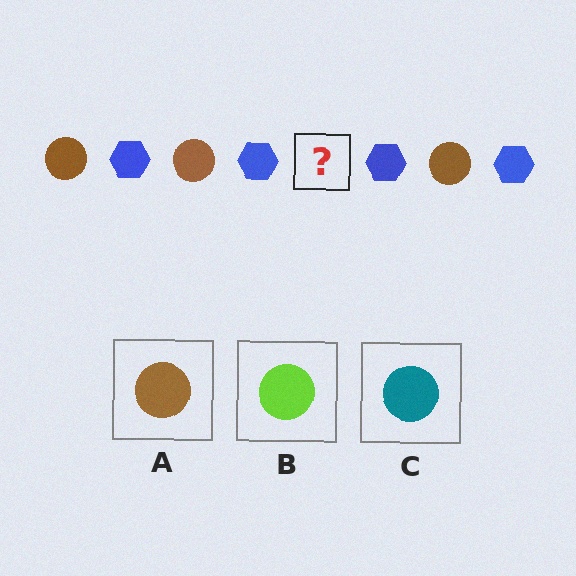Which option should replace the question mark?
Option A.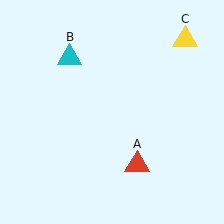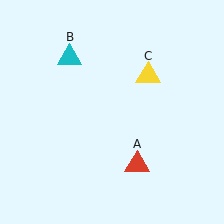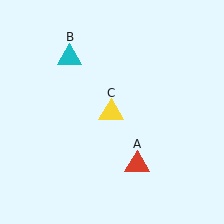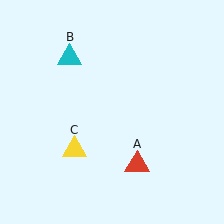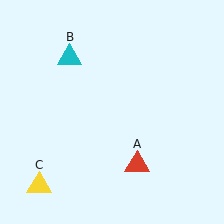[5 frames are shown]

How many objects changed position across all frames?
1 object changed position: yellow triangle (object C).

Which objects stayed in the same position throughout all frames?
Red triangle (object A) and cyan triangle (object B) remained stationary.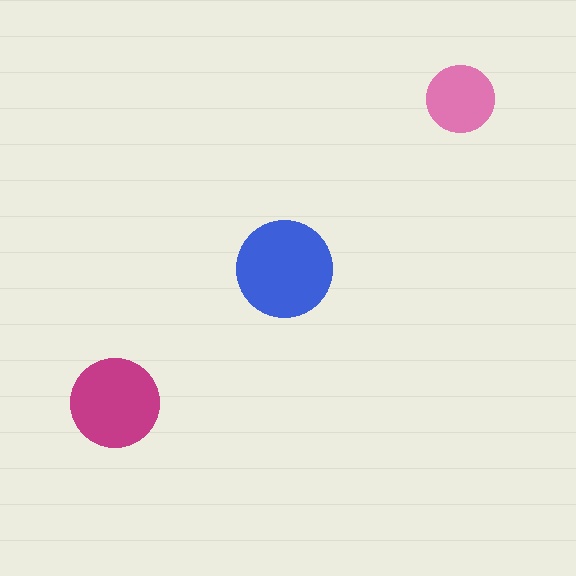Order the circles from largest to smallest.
the blue one, the magenta one, the pink one.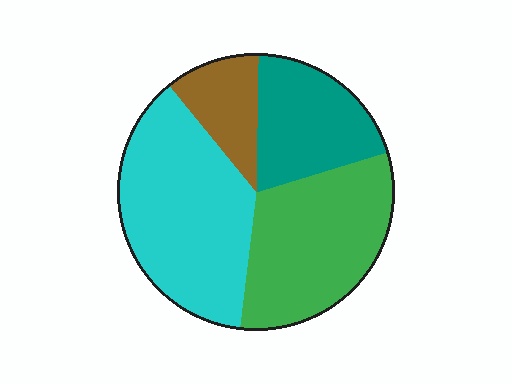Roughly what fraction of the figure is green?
Green takes up about one third (1/3) of the figure.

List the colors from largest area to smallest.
From largest to smallest: cyan, green, teal, brown.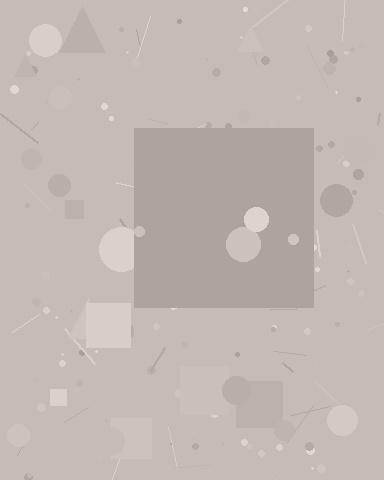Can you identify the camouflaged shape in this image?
The camouflaged shape is a square.